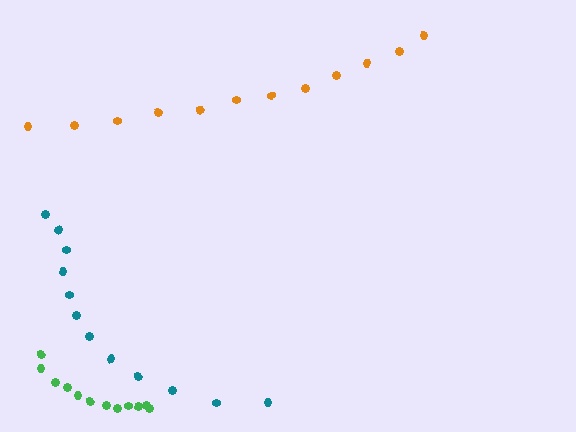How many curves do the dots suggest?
There are 3 distinct paths.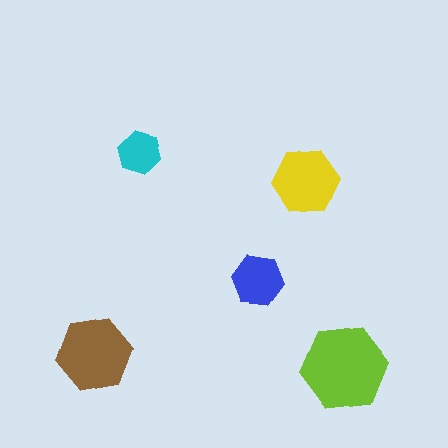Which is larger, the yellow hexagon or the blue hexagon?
The yellow one.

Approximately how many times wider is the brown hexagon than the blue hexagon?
About 1.5 times wider.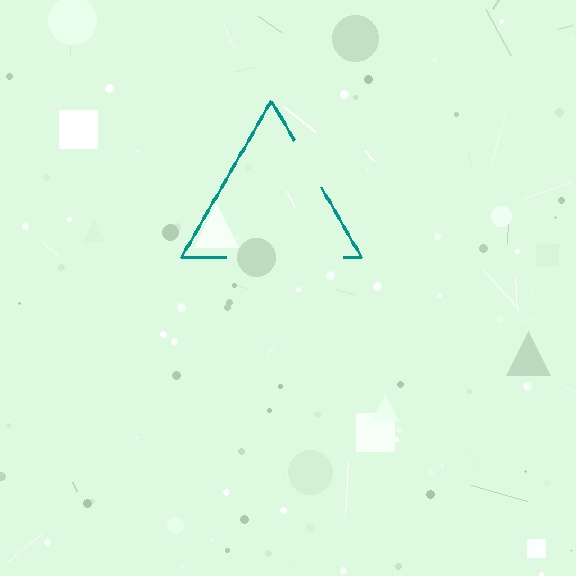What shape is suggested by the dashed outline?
The dashed outline suggests a triangle.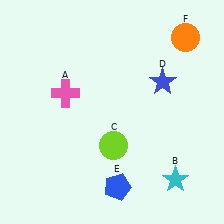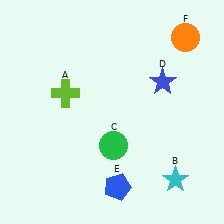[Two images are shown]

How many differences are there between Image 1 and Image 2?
There are 2 differences between the two images.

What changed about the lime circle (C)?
In Image 1, C is lime. In Image 2, it changed to green.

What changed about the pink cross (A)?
In Image 1, A is pink. In Image 2, it changed to lime.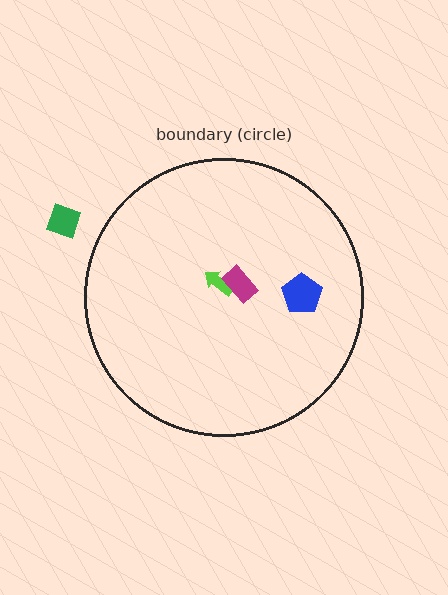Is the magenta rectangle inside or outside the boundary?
Inside.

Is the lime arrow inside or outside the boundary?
Inside.